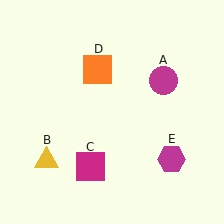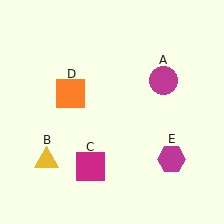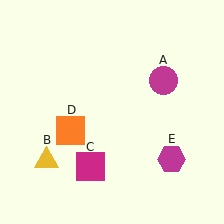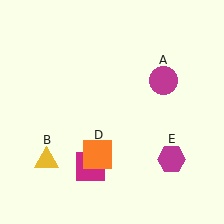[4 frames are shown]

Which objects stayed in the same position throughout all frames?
Magenta circle (object A) and yellow triangle (object B) and magenta square (object C) and magenta hexagon (object E) remained stationary.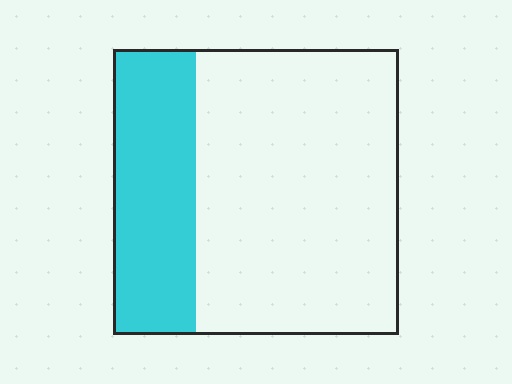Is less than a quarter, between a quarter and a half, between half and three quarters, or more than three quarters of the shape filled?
Between a quarter and a half.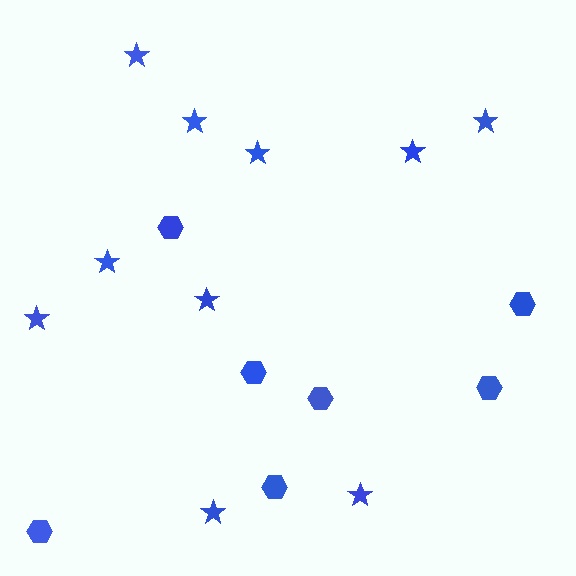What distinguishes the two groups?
There are 2 groups: one group of stars (10) and one group of hexagons (7).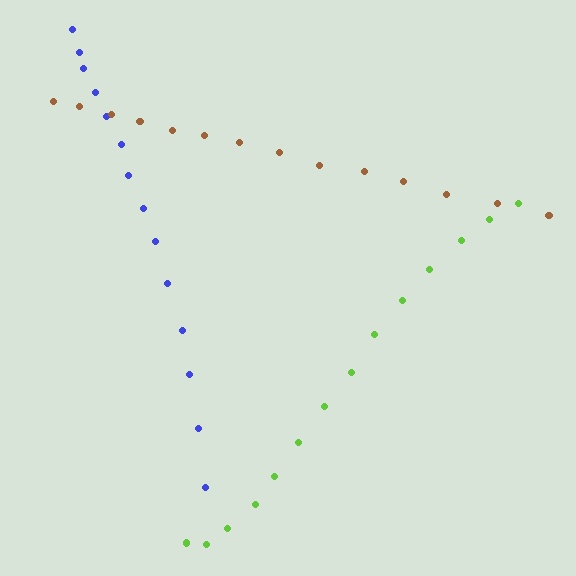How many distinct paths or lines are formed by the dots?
There are 3 distinct paths.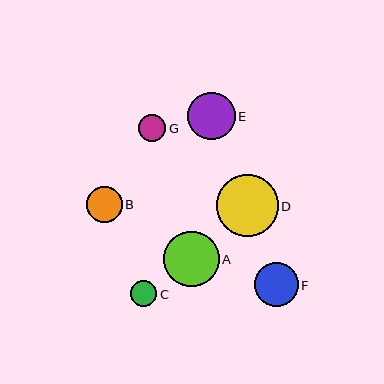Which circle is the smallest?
Circle C is the smallest with a size of approximately 26 pixels.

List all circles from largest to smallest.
From largest to smallest: D, A, E, F, B, G, C.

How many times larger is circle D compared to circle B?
Circle D is approximately 1.7 times the size of circle B.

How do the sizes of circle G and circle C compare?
Circle G and circle C are approximately the same size.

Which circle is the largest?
Circle D is the largest with a size of approximately 62 pixels.